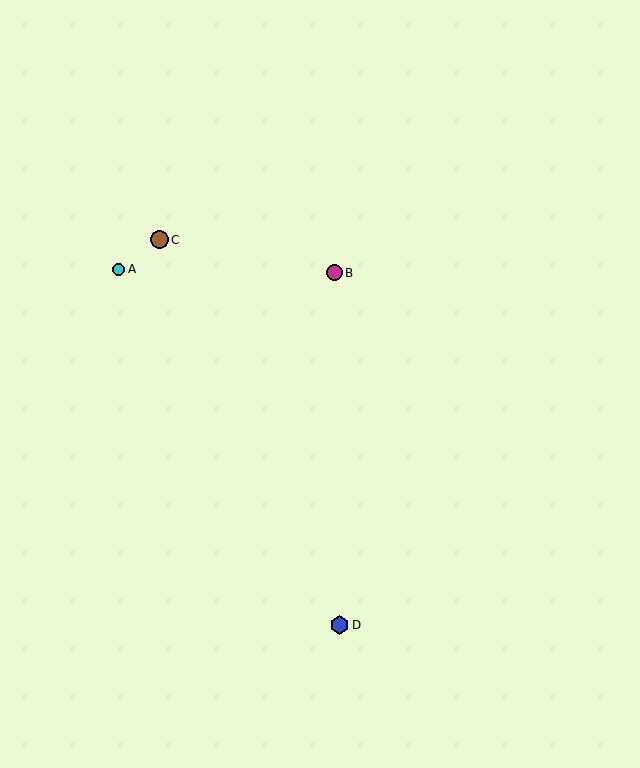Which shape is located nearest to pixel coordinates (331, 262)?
The magenta circle (labeled B) at (334, 273) is nearest to that location.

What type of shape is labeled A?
Shape A is a cyan circle.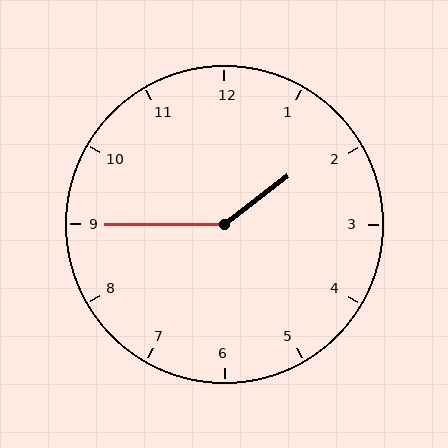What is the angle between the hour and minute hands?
Approximately 142 degrees.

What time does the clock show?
1:45.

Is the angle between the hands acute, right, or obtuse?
It is obtuse.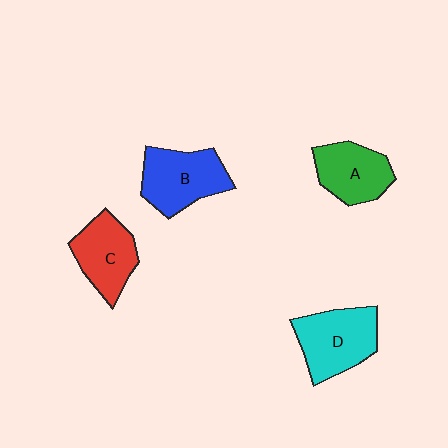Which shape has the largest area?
Shape D (cyan).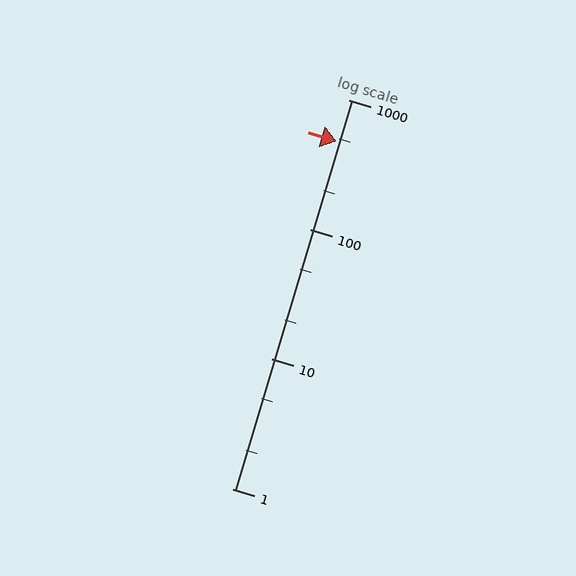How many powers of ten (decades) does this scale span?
The scale spans 3 decades, from 1 to 1000.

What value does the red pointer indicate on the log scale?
The pointer indicates approximately 480.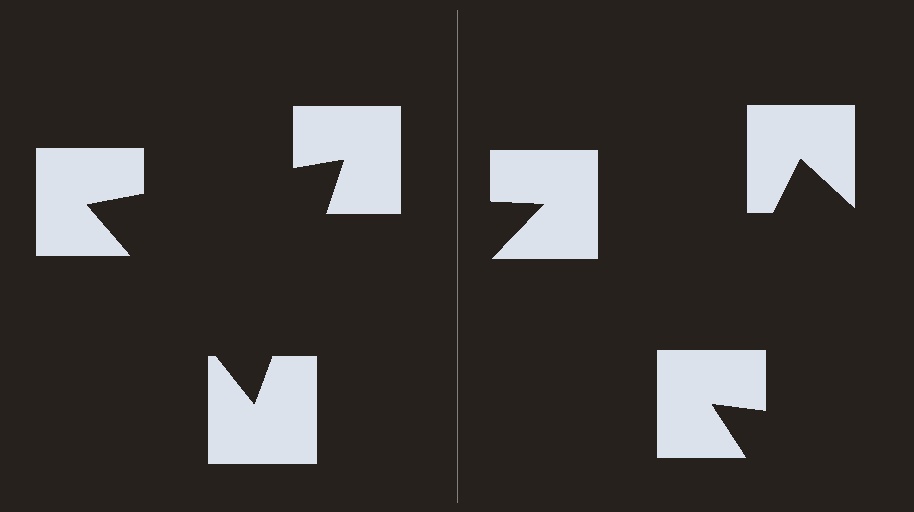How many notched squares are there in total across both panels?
6 — 3 on each side.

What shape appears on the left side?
An illusory triangle.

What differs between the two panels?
The notched squares are positioned identically on both sides; only the wedge orientations differ. On the left they align to a triangle; on the right they are misaligned.